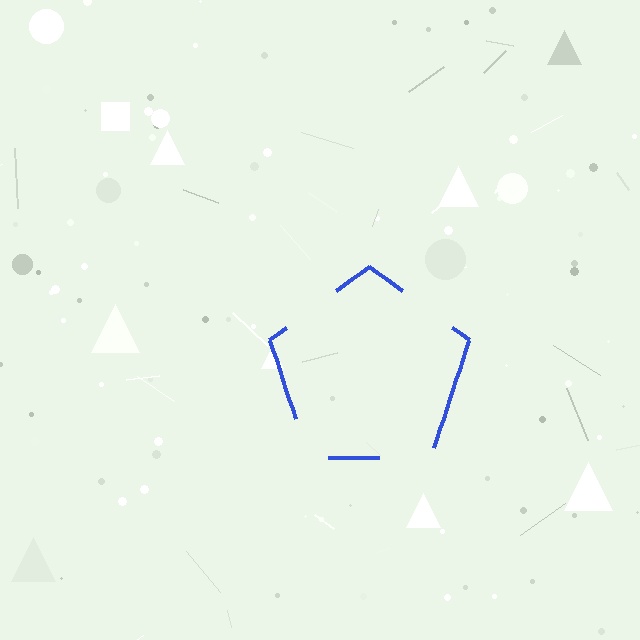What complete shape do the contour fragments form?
The contour fragments form a pentagon.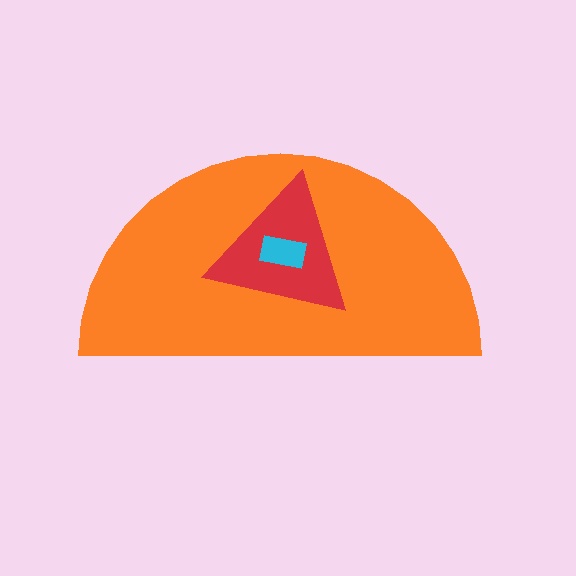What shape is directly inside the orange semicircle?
The red triangle.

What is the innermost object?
The cyan rectangle.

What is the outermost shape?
The orange semicircle.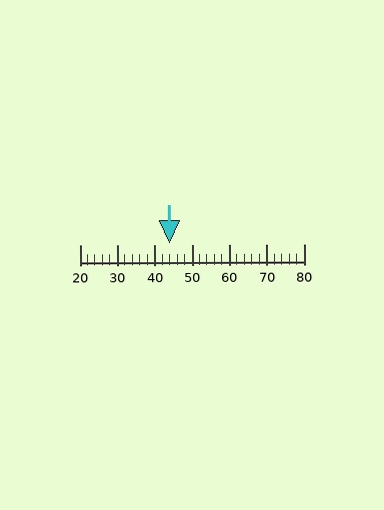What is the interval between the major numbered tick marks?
The major tick marks are spaced 10 units apart.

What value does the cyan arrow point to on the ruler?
The cyan arrow points to approximately 44.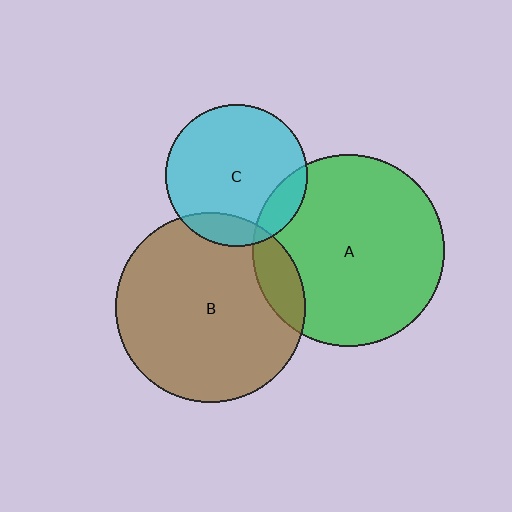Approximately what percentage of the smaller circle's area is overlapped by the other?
Approximately 15%.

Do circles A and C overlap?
Yes.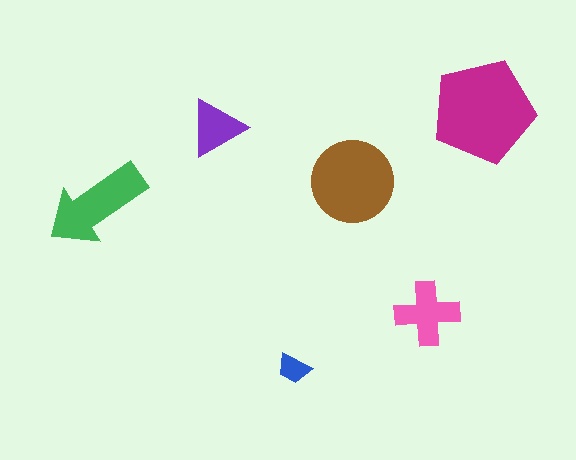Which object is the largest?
The magenta pentagon.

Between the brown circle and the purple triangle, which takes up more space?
The brown circle.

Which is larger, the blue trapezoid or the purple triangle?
The purple triangle.